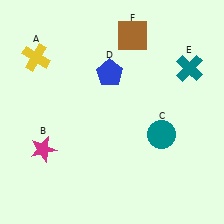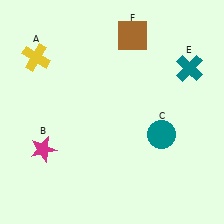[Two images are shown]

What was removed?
The blue pentagon (D) was removed in Image 2.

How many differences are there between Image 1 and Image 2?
There is 1 difference between the two images.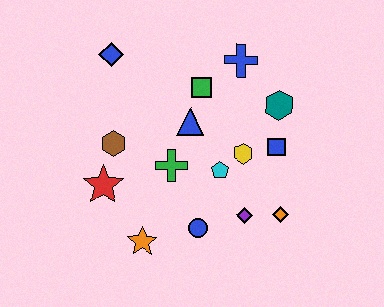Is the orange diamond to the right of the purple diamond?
Yes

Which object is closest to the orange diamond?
The purple diamond is closest to the orange diamond.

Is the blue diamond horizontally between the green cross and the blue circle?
No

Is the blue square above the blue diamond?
No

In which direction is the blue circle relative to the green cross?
The blue circle is below the green cross.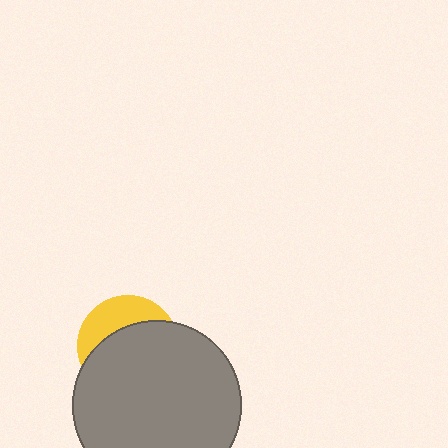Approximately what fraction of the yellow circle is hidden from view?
Roughly 68% of the yellow circle is hidden behind the gray circle.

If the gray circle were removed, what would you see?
You would see the complete yellow circle.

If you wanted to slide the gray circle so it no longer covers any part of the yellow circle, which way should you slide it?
Slide it down — that is the most direct way to separate the two shapes.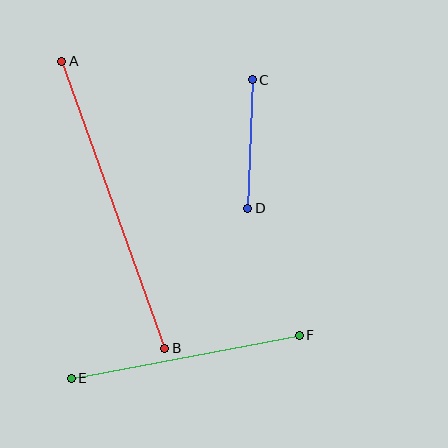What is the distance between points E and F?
The distance is approximately 232 pixels.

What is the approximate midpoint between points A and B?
The midpoint is at approximately (113, 205) pixels.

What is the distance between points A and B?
The distance is approximately 305 pixels.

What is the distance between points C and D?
The distance is approximately 129 pixels.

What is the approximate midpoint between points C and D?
The midpoint is at approximately (250, 144) pixels.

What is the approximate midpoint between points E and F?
The midpoint is at approximately (185, 357) pixels.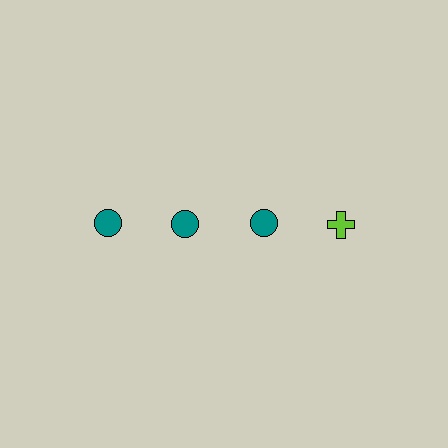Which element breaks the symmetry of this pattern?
The lime cross in the top row, second from right column breaks the symmetry. All other shapes are teal circles.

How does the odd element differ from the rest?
It differs in both color (lime instead of teal) and shape (cross instead of circle).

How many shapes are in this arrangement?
There are 4 shapes arranged in a grid pattern.